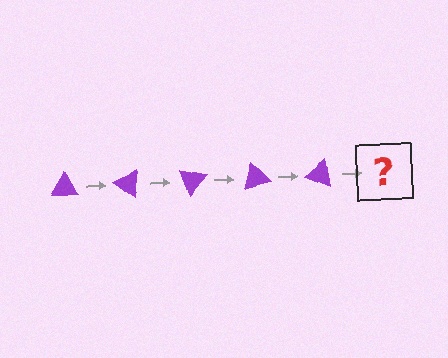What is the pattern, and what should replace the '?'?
The pattern is that the triangle rotates 35 degrees each step. The '?' should be a purple triangle rotated 175 degrees.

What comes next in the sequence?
The next element should be a purple triangle rotated 175 degrees.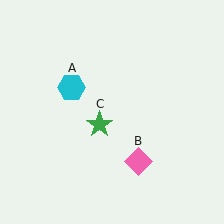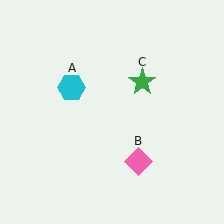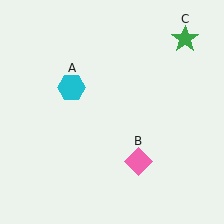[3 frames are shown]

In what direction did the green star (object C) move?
The green star (object C) moved up and to the right.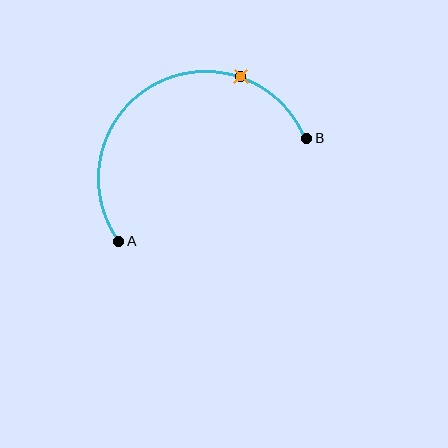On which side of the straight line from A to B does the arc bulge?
The arc bulges above the straight line connecting A and B.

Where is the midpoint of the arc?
The arc midpoint is the point on the curve farthest from the straight line joining A and B. It sits above that line.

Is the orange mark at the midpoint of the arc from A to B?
No. The orange mark lies on the arc but is closer to endpoint B. The arc midpoint would be at the point on the curve equidistant along the arc from both A and B.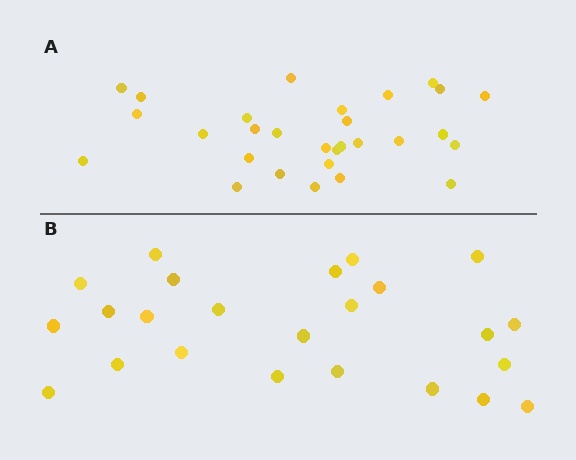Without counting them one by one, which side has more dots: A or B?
Region A (the top region) has more dots.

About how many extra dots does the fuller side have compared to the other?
Region A has about 5 more dots than region B.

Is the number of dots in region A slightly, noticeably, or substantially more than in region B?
Region A has only slightly more — the two regions are fairly close. The ratio is roughly 1.2 to 1.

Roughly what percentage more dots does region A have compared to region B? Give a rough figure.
About 20% more.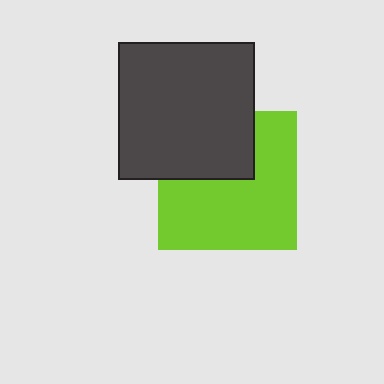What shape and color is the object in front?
The object in front is a dark gray square.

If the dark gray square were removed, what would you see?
You would see the complete lime square.